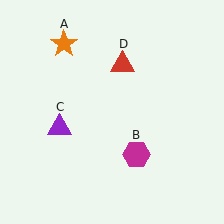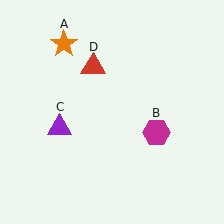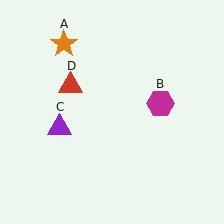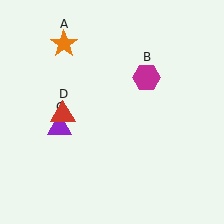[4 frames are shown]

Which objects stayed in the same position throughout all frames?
Orange star (object A) and purple triangle (object C) remained stationary.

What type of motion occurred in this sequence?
The magenta hexagon (object B), red triangle (object D) rotated counterclockwise around the center of the scene.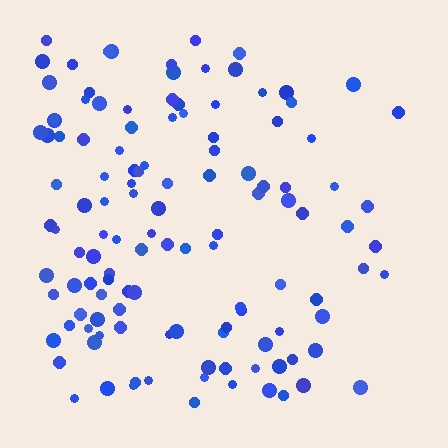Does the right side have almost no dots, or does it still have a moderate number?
Still a moderate number, just noticeably fewer than the left.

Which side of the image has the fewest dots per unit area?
The right.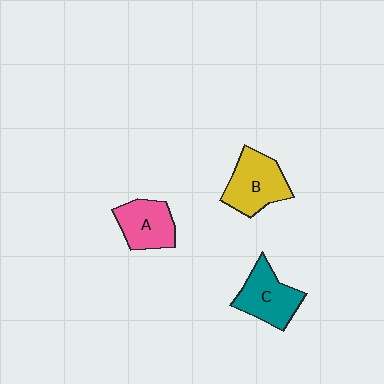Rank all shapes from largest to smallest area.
From largest to smallest: B (yellow), C (teal), A (pink).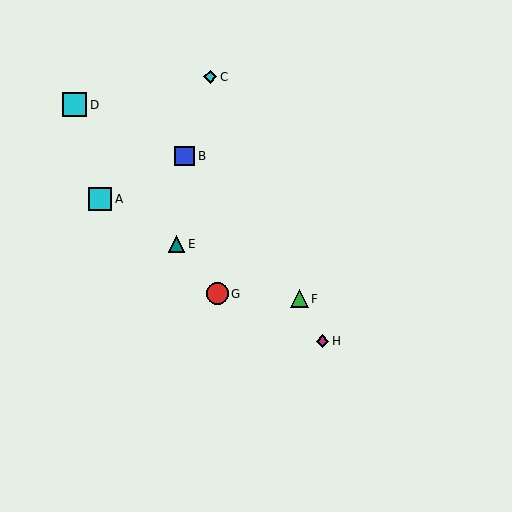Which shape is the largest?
The cyan square (labeled D) is the largest.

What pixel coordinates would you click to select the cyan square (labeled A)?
Click at (100, 199) to select the cyan square A.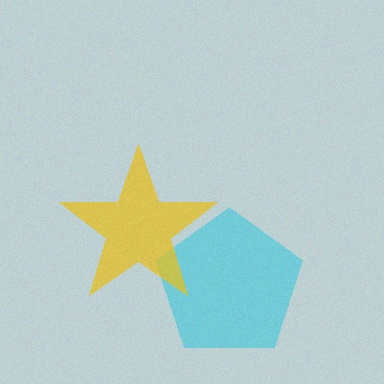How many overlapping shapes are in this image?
There are 2 overlapping shapes in the image.